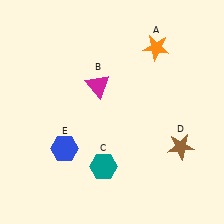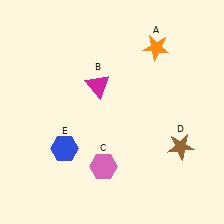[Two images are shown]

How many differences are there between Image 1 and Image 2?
There is 1 difference between the two images.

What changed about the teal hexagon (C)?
In Image 1, C is teal. In Image 2, it changed to pink.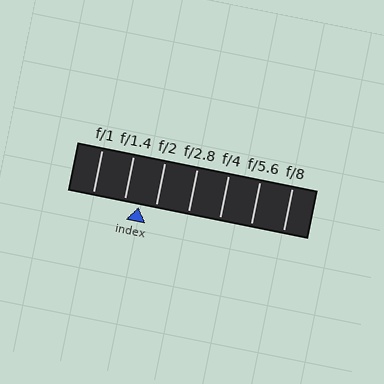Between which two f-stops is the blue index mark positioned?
The index mark is between f/1.4 and f/2.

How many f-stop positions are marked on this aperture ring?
There are 7 f-stop positions marked.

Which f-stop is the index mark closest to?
The index mark is closest to f/1.4.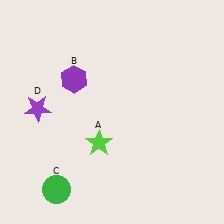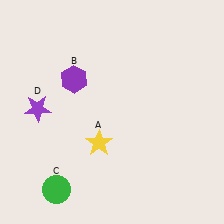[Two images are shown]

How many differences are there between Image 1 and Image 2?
There is 1 difference between the two images.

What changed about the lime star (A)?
In Image 1, A is lime. In Image 2, it changed to yellow.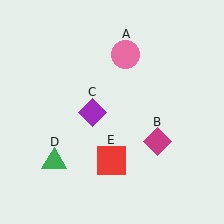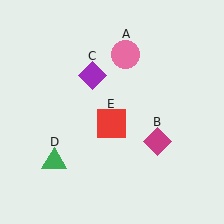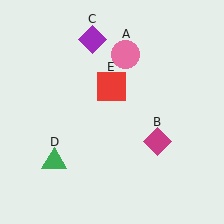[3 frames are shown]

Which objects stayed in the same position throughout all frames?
Pink circle (object A) and magenta diamond (object B) and green triangle (object D) remained stationary.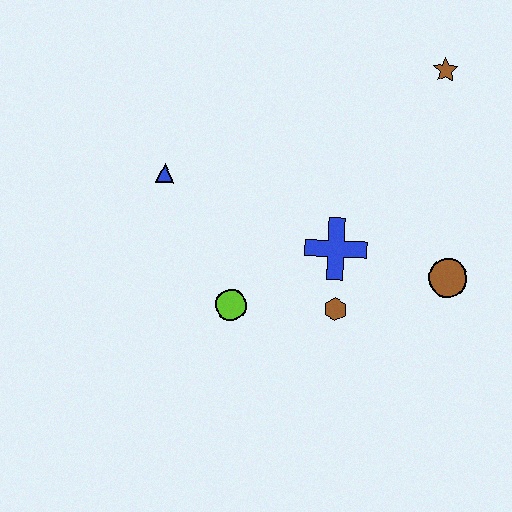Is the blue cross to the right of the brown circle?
No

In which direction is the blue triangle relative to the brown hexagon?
The blue triangle is to the left of the brown hexagon.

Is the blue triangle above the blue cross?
Yes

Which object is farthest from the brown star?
The lime circle is farthest from the brown star.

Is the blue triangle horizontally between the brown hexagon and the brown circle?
No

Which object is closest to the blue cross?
The brown hexagon is closest to the blue cross.